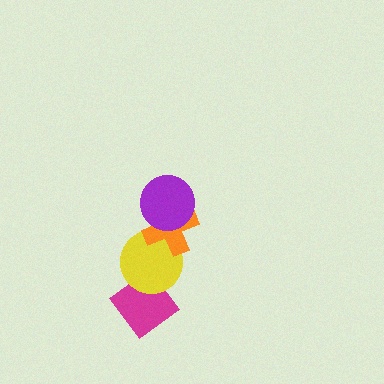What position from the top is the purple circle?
The purple circle is 1st from the top.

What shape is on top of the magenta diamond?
The yellow circle is on top of the magenta diamond.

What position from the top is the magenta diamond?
The magenta diamond is 4th from the top.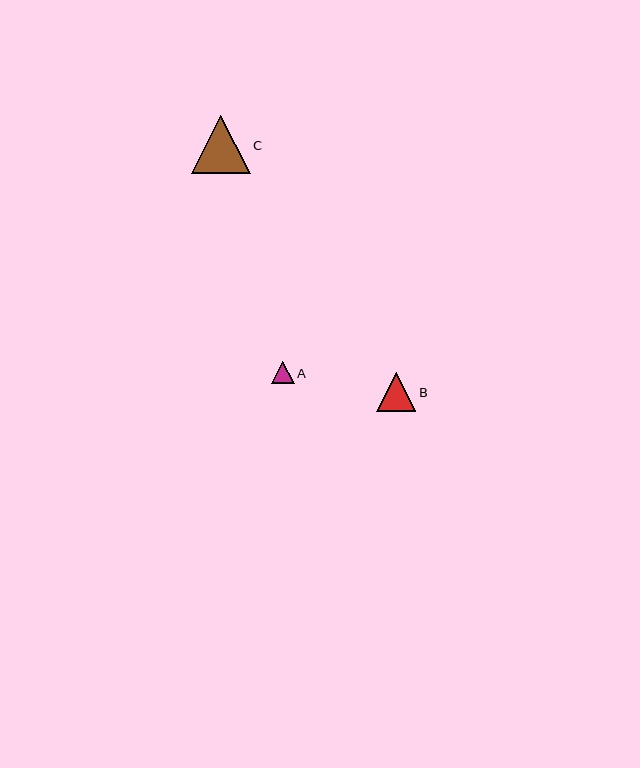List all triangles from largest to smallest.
From largest to smallest: C, B, A.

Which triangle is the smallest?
Triangle A is the smallest with a size of approximately 23 pixels.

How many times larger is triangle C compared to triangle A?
Triangle C is approximately 2.6 times the size of triangle A.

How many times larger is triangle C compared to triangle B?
Triangle C is approximately 1.5 times the size of triangle B.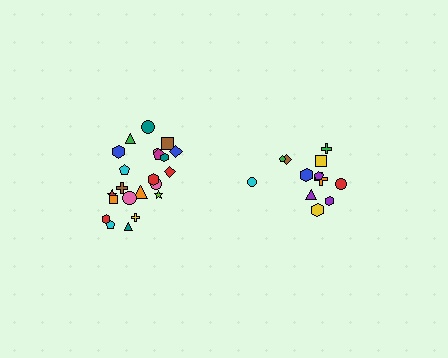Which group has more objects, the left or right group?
The left group.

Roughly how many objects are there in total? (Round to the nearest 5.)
Roughly 35 objects in total.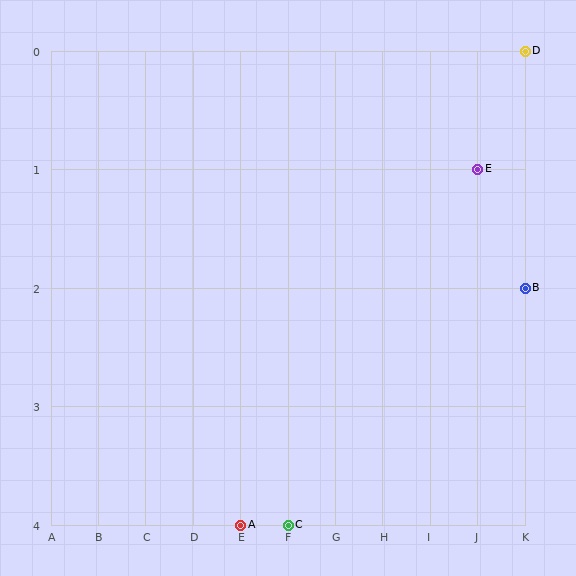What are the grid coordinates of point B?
Point B is at grid coordinates (K, 2).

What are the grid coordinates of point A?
Point A is at grid coordinates (E, 4).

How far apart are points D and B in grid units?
Points D and B are 2 rows apart.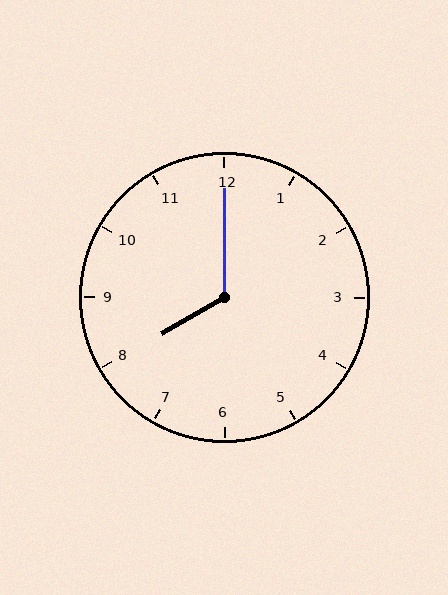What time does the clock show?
8:00.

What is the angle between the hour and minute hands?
Approximately 120 degrees.